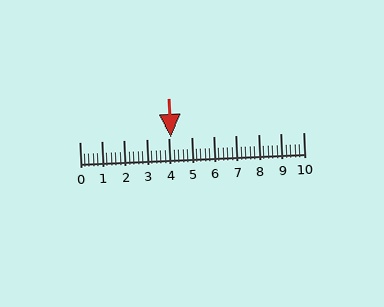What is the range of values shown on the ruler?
The ruler shows values from 0 to 10.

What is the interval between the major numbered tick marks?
The major tick marks are spaced 1 units apart.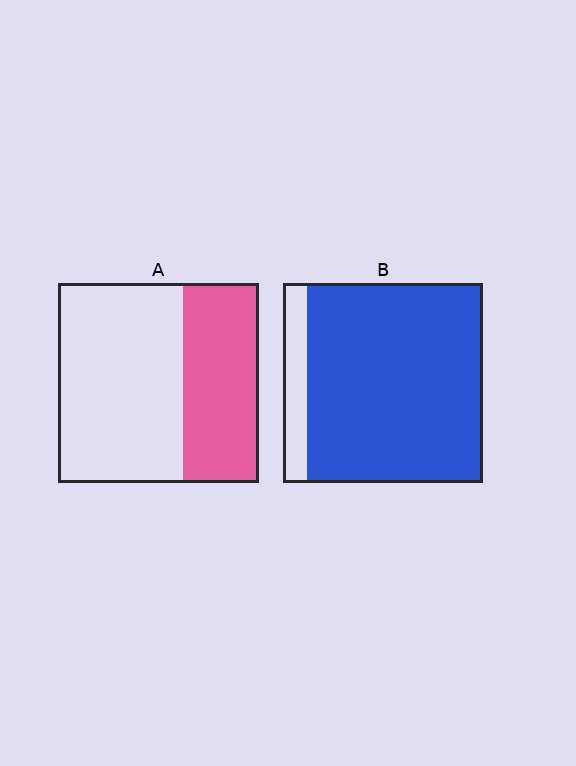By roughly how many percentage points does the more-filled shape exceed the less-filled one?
By roughly 50 percentage points (B over A).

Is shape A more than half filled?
No.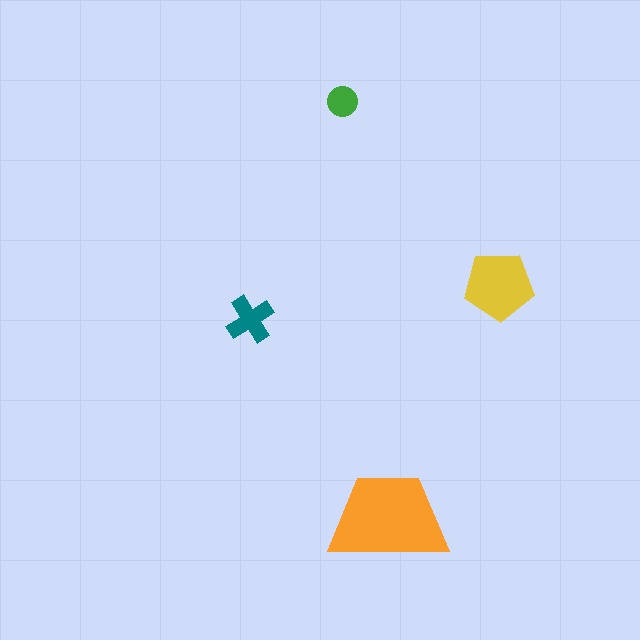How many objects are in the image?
There are 4 objects in the image.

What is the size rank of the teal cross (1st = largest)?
3rd.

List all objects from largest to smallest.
The orange trapezoid, the yellow pentagon, the teal cross, the green circle.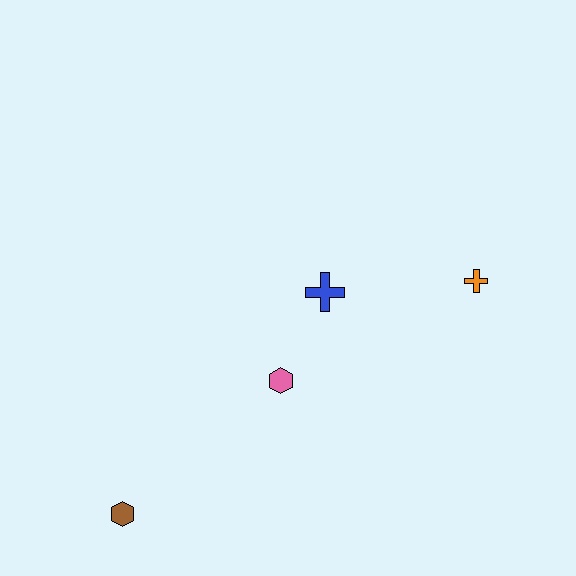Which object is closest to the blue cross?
The pink hexagon is closest to the blue cross.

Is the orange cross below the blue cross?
No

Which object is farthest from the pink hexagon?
The orange cross is farthest from the pink hexagon.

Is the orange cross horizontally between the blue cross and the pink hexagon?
No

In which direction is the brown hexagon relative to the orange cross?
The brown hexagon is to the left of the orange cross.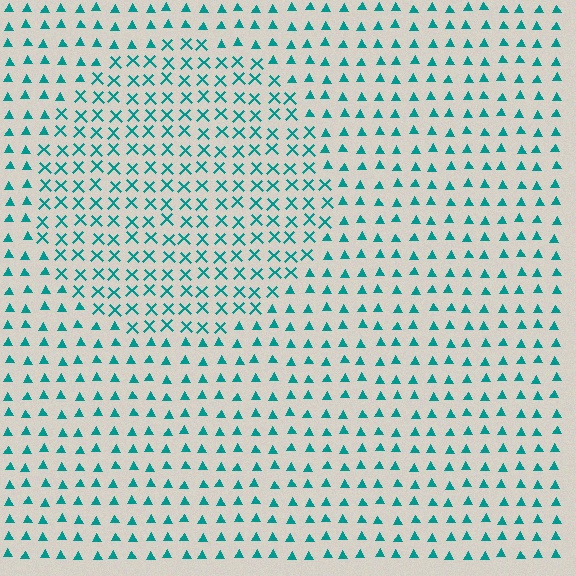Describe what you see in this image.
The image is filled with small teal elements arranged in a uniform grid. A circle-shaped region contains X marks, while the surrounding area contains triangles. The boundary is defined purely by the change in element shape.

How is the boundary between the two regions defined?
The boundary is defined by a change in element shape: X marks inside vs. triangles outside. All elements share the same color and spacing.